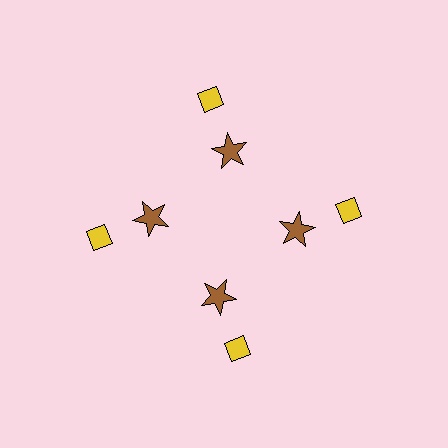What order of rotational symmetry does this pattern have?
This pattern has 4-fold rotational symmetry.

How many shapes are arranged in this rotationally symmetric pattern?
There are 8 shapes, arranged in 4 groups of 2.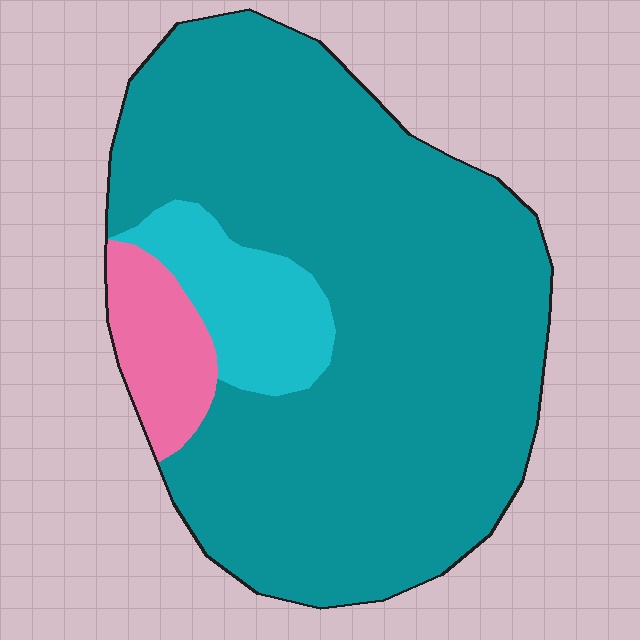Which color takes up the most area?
Teal, at roughly 80%.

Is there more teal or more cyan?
Teal.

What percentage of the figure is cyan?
Cyan covers 11% of the figure.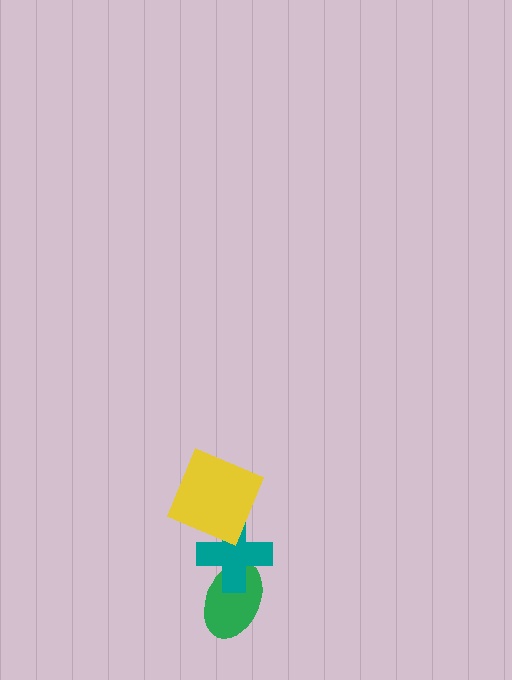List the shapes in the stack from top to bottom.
From top to bottom: the yellow square, the teal cross, the green ellipse.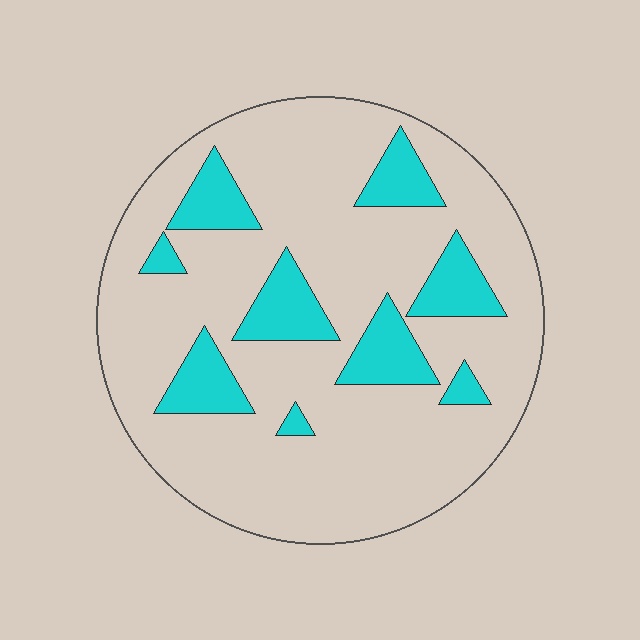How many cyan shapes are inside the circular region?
9.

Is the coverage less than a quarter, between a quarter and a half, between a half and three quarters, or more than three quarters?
Less than a quarter.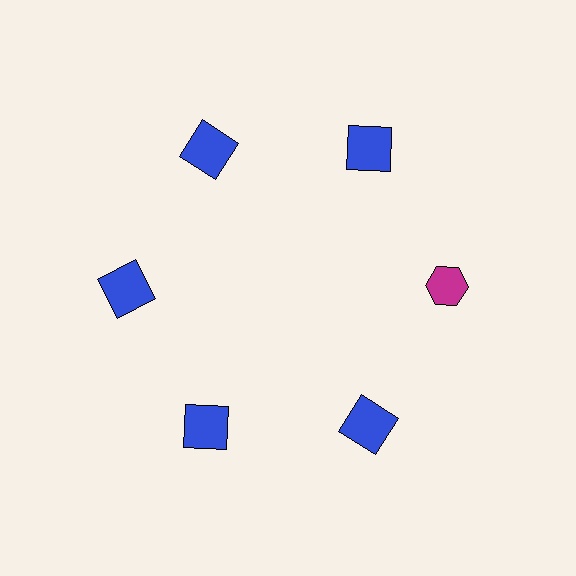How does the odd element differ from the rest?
It differs in both color (magenta instead of blue) and shape (hexagon instead of square).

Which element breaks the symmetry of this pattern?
The magenta hexagon at roughly the 3 o'clock position breaks the symmetry. All other shapes are blue squares.